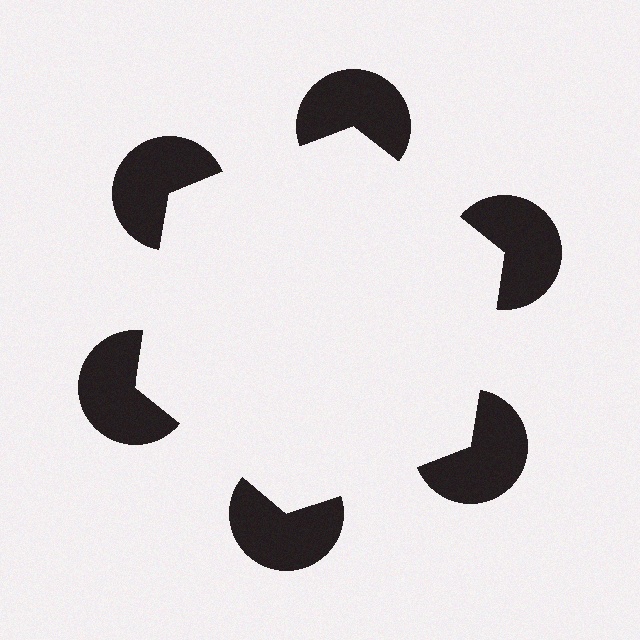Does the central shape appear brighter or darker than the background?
It typically appears slightly brighter than the background, even though no actual brightness change is drawn.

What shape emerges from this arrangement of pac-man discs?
An illusory hexagon — its edges are inferred from the aligned wedge cuts in the pac-man discs, not physically drawn.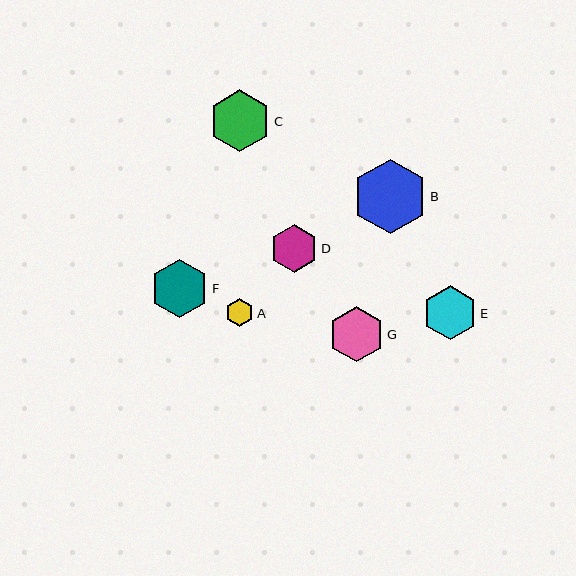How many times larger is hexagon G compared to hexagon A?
Hexagon G is approximately 2.0 times the size of hexagon A.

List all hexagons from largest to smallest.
From largest to smallest: B, C, F, G, E, D, A.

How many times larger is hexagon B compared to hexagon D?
Hexagon B is approximately 1.6 times the size of hexagon D.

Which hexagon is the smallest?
Hexagon A is the smallest with a size of approximately 28 pixels.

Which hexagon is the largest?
Hexagon B is the largest with a size of approximately 74 pixels.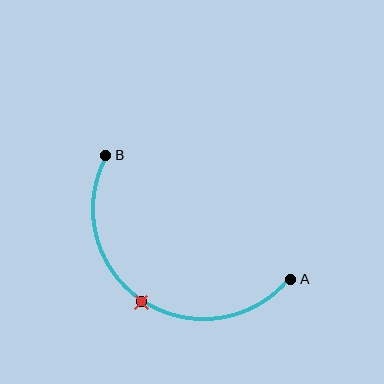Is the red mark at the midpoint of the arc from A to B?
Yes. The red mark lies on the arc at equal arc-length from both A and B — it is the arc midpoint.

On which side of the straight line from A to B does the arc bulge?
The arc bulges below and to the left of the straight line connecting A and B.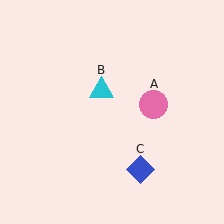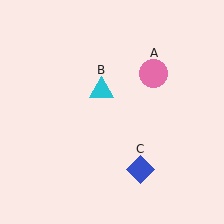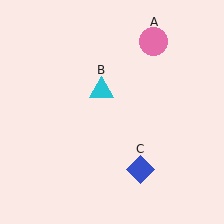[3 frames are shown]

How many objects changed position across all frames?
1 object changed position: pink circle (object A).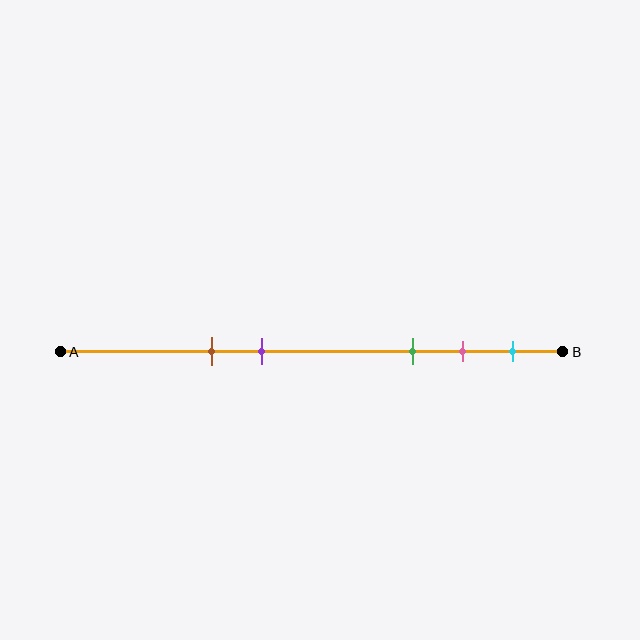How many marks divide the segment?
There are 5 marks dividing the segment.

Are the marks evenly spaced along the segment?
No, the marks are not evenly spaced.